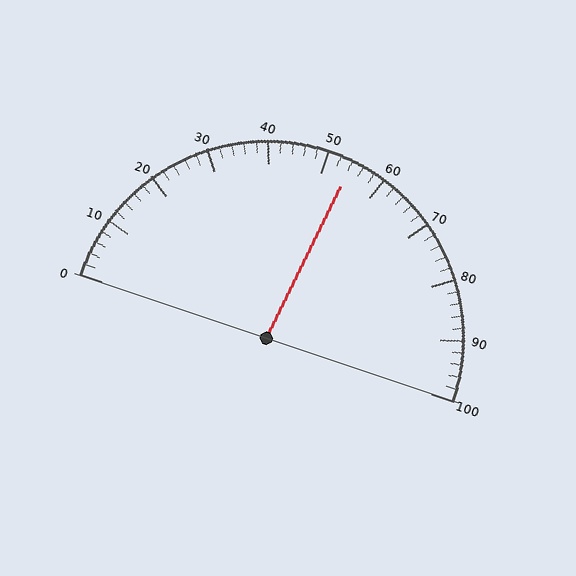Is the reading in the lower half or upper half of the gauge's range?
The reading is in the upper half of the range (0 to 100).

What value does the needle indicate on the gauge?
The needle indicates approximately 54.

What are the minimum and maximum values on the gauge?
The gauge ranges from 0 to 100.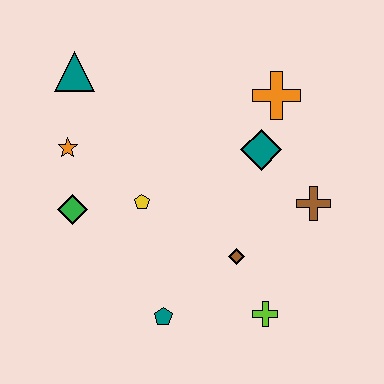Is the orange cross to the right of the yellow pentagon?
Yes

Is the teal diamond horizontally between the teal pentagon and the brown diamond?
No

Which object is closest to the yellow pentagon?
The green diamond is closest to the yellow pentagon.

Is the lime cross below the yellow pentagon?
Yes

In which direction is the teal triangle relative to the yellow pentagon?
The teal triangle is above the yellow pentagon.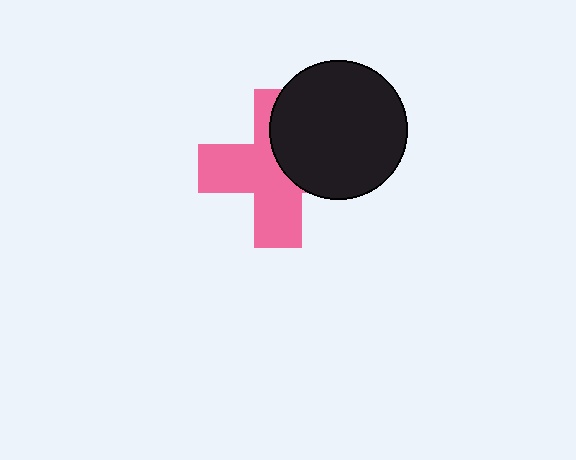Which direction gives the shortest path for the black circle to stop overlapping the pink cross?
Moving right gives the shortest separation.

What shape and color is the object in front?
The object in front is a black circle.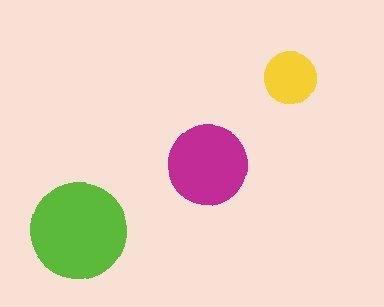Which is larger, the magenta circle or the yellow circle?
The magenta one.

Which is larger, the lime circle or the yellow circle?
The lime one.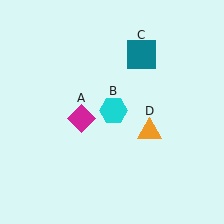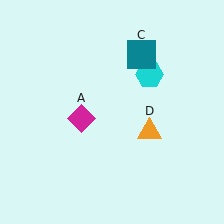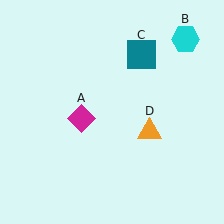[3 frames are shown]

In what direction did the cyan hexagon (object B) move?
The cyan hexagon (object B) moved up and to the right.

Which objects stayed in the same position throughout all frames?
Magenta diamond (object A) and teal square (object C) and orange triangle (object D) remained stationary.